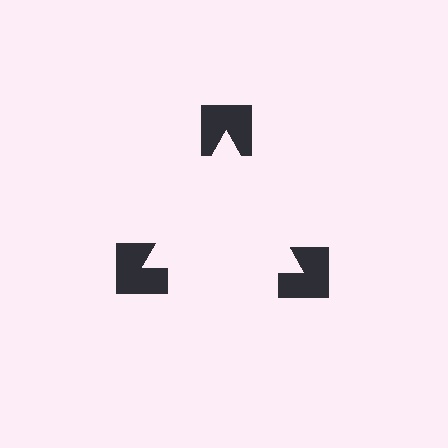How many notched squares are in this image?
There are 3 — one at each vertex of the illusory triangle.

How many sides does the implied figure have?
3 sides.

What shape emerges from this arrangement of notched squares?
An illusory triangle — its edges are inferred from the aligned wedge cuts in the notched squares, not physically drawn.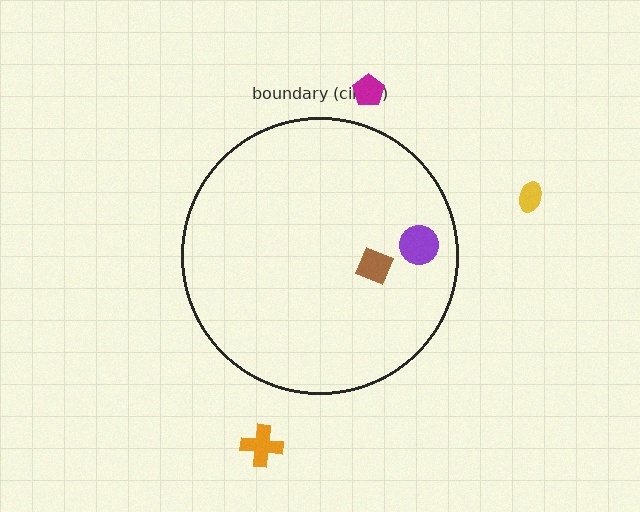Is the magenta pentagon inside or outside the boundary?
Outside.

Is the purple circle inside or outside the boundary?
Inside.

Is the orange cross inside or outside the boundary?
Outside.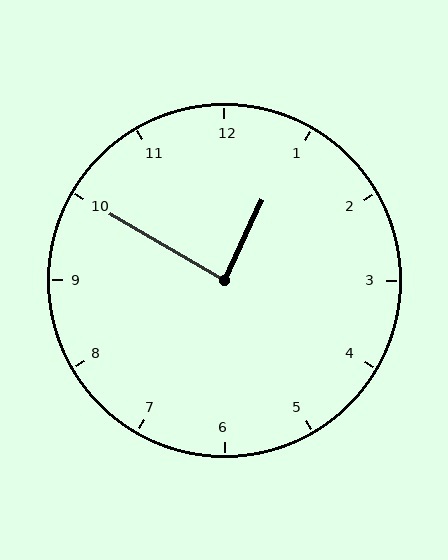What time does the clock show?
12:50.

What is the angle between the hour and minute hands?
Approximately 85 degrees.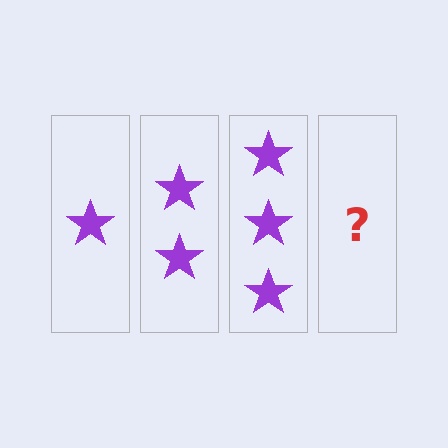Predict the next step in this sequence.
The next step is 4 stars.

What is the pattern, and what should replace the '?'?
The pattern is that each step adds one more star. The '?' should be 4 stars.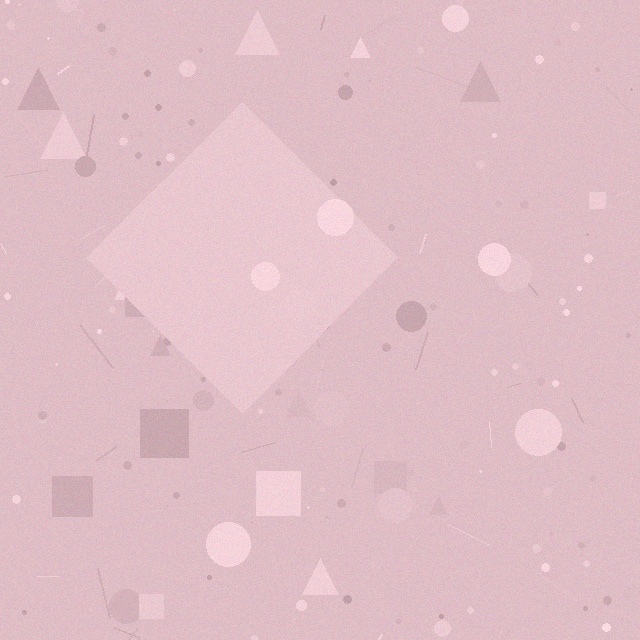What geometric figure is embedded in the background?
A diamond is embedded in the background.